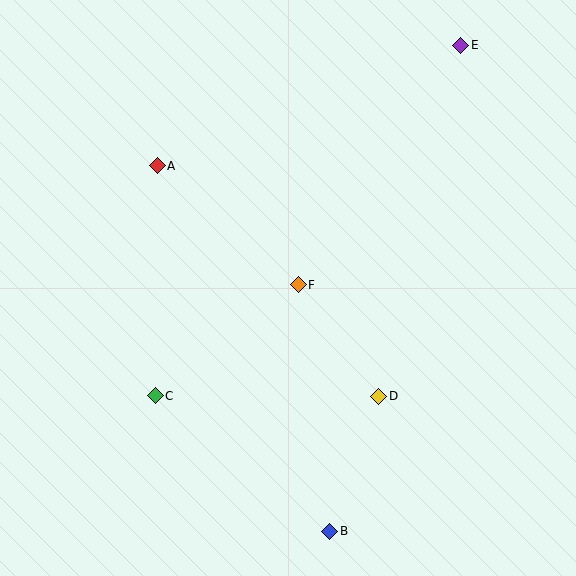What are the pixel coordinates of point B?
Point B is at (330, 531).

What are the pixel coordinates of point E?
Point E is at (461, 45).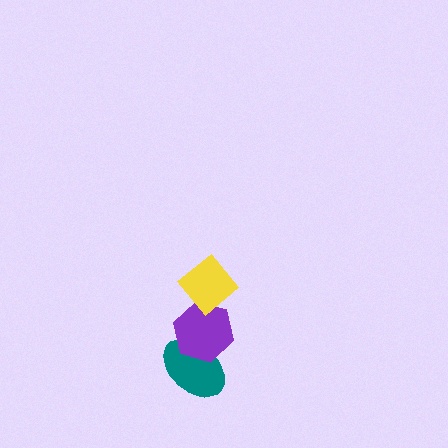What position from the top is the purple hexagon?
The purple hexagon is 2nd from the top.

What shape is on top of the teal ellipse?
The purple hexagon is on top of the teal ellipse.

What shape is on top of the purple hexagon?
The yellow diamond is on top of the purple hexagon.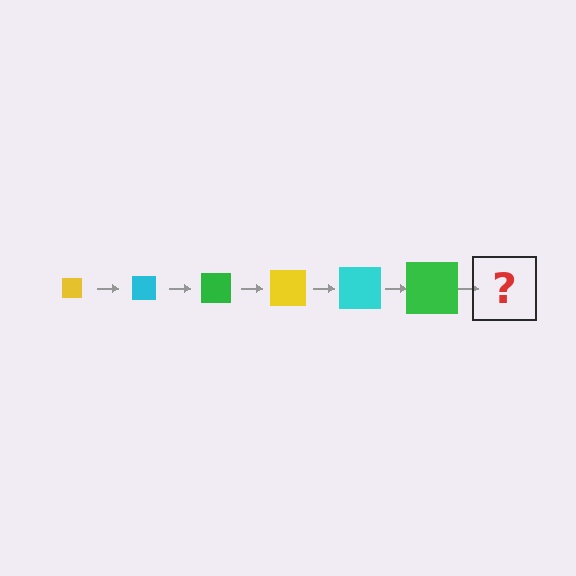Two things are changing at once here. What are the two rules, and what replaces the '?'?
The two rules are that the square grows larger each step and the color cycles through yellow, cyan, and green. The '?' should be a yellow square, larger than the previous one.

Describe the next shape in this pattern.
It should be a yellow square, larger than the previous one.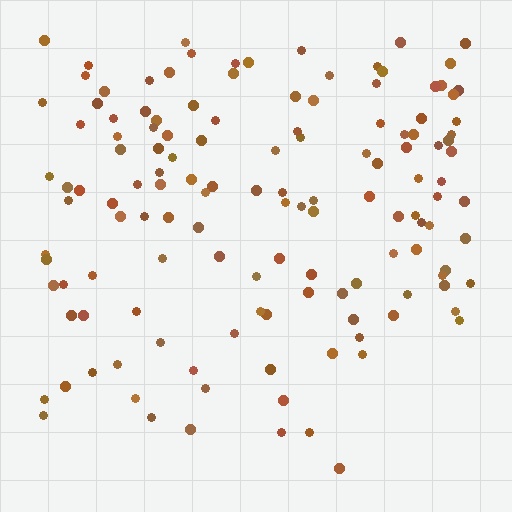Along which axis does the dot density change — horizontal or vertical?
Vertical.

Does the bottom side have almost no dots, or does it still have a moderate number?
Still a moderate number, just noticeably fewer than the top.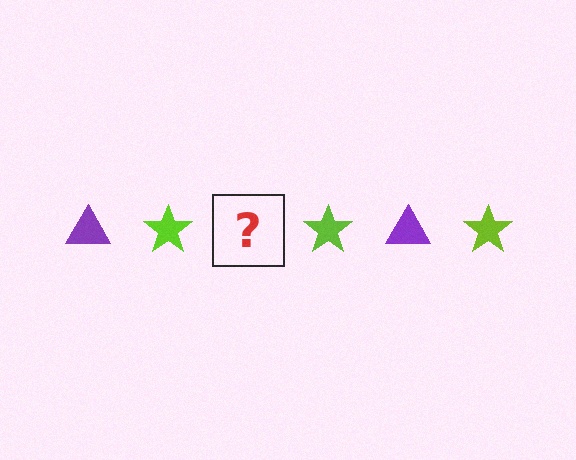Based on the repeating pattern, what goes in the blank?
The blank should be a purple triangle.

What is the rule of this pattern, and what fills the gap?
The rule is that the pattern alternates between purple triangle and lime star. The gap should be filled with a purple triangle.